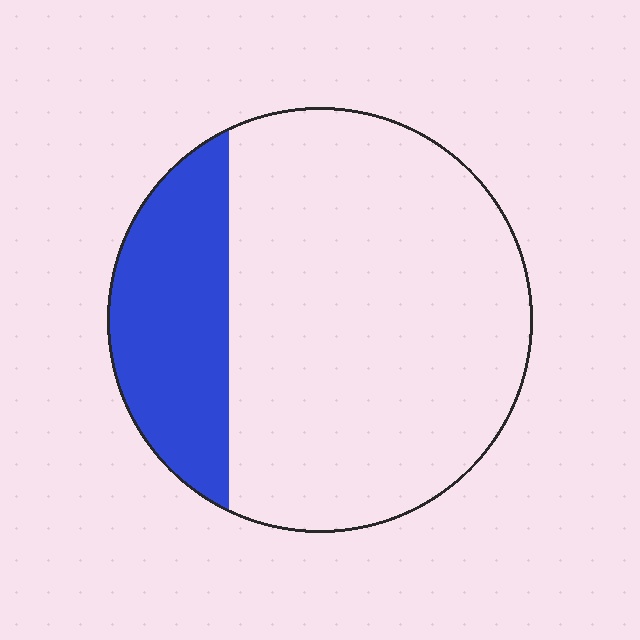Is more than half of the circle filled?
No.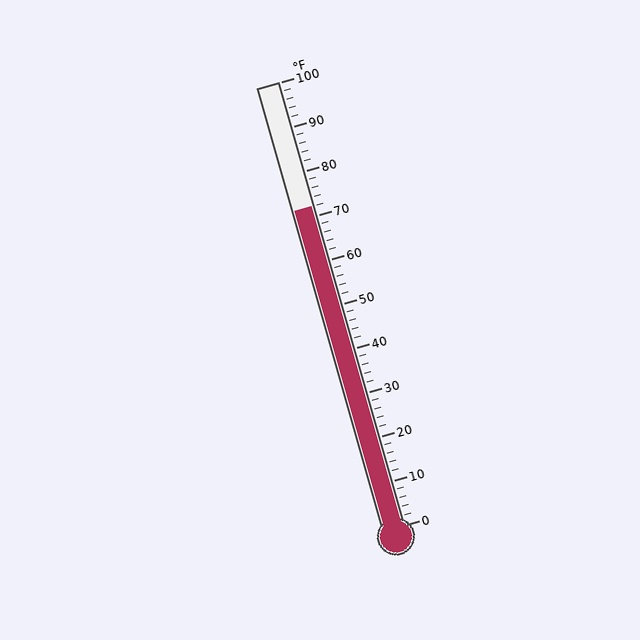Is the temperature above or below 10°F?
The temperature is above 10°F.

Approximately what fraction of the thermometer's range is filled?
The thermometer is filled to approximately 70% of its range.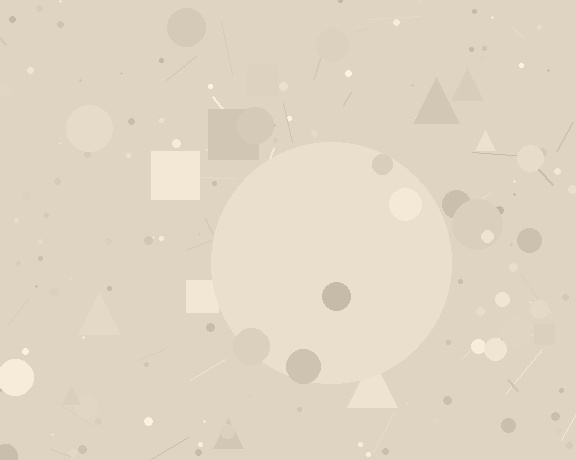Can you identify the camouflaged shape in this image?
The camouflaged shape is a circle.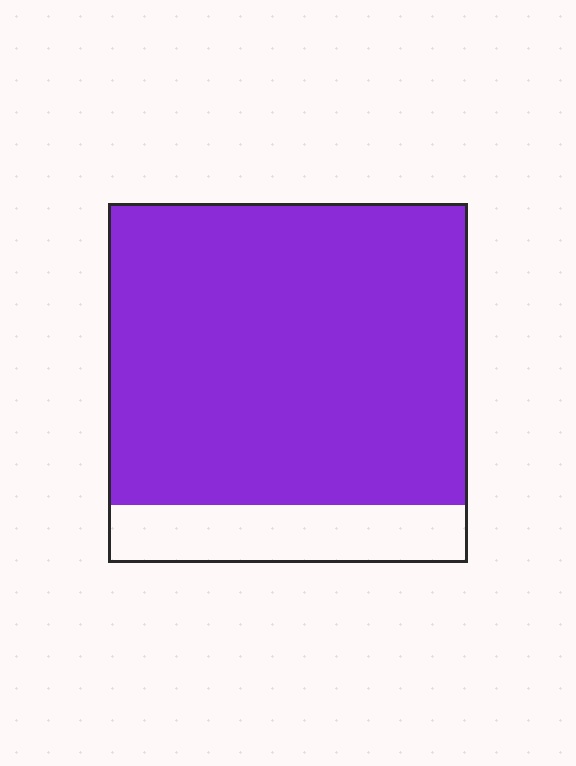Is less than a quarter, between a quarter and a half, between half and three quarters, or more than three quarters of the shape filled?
More than three quarters.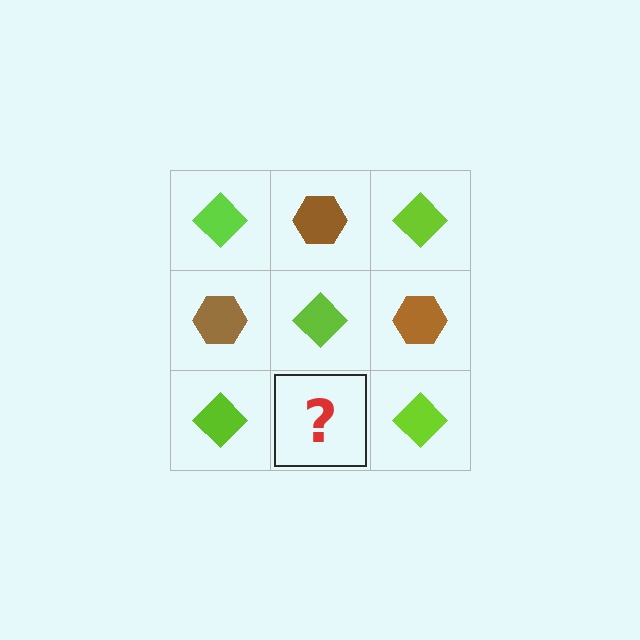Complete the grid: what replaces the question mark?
The question mark should be replaced with a brown hexagon.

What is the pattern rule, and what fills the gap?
The rule is that it alternates lime diamond and brown hexagon in a checkerboard pattern. The gap should be filled with a brown hexagon.